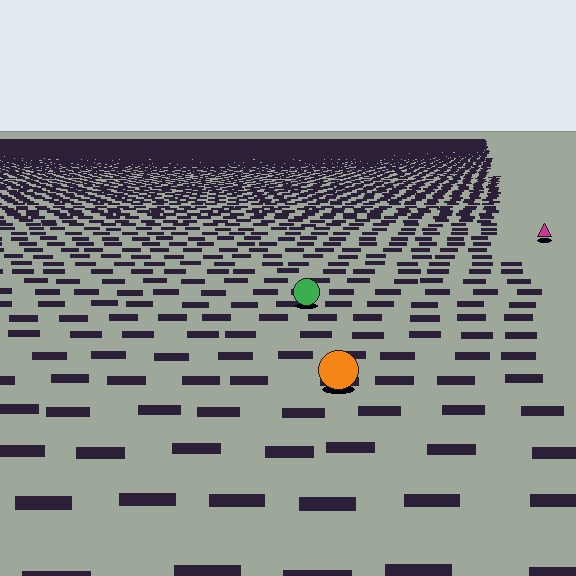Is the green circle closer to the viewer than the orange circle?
No. The orange circle is closer — you can tell from the texture gradient: the ground texture is coarser near it.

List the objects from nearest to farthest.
From nearest to farthest: the orange circle, the green circle, the magenta triangle.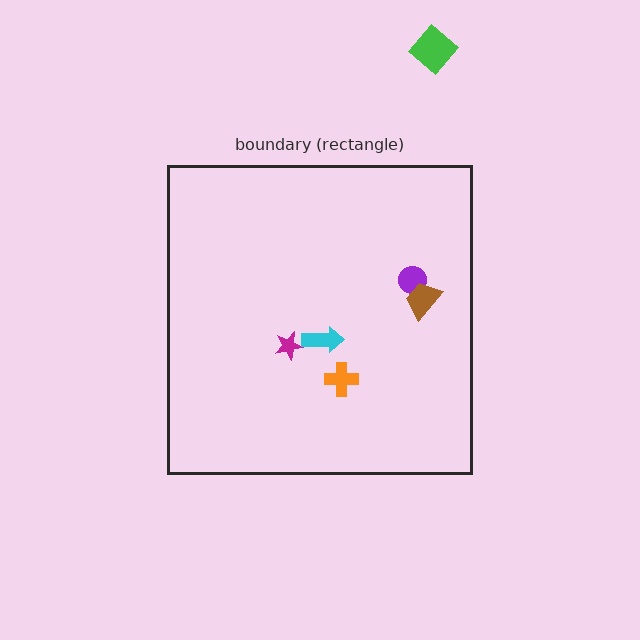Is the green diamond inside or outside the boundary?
Outside.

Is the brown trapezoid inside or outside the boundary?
Inside.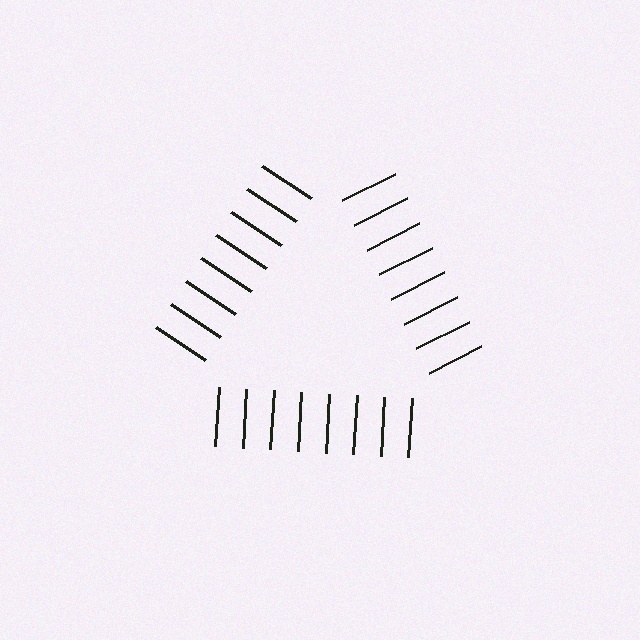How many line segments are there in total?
24 — 8 along each of the 3 edges.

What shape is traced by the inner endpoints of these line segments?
An illusory triangle — the line segments terminate on its edges but no continuous stroke is drawn.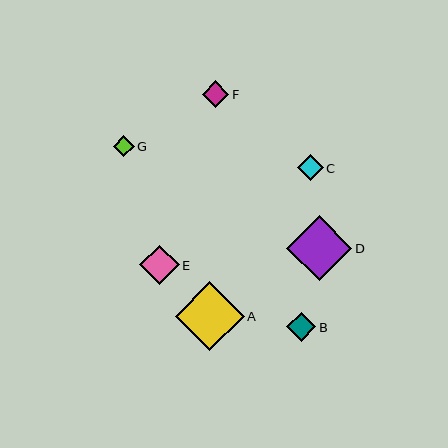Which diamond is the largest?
Diamond A is the largest with a size of approximately 69 pixels.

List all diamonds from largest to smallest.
From largest to smallest: A, D, E, B, F, C, G.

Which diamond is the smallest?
Diamond G is the smallest with a size of approximately 21 pixels.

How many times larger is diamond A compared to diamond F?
Diamond A is approximately 2.6 times the size of diamond F.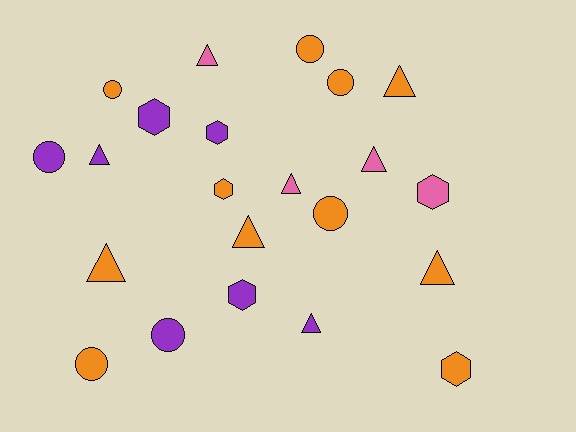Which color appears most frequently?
Orange, with 11 objects.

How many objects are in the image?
There are 22 objects.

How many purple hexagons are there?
There are 3 purple hexagons.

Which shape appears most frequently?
Triangle, with 9 objects.